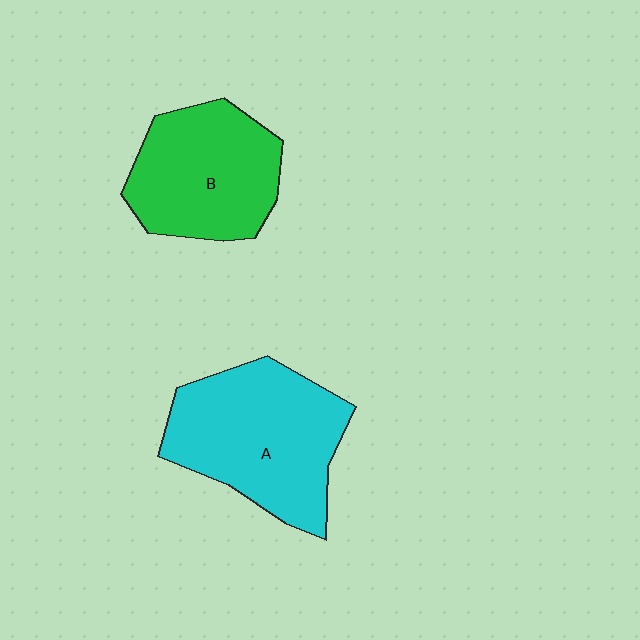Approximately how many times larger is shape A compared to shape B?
Approximately 1.2 times.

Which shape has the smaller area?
Shape B (green).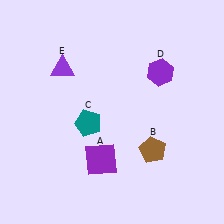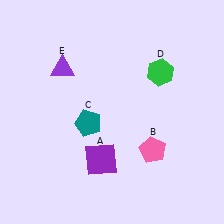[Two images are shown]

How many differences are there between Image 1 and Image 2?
There are 2 differences between the two images.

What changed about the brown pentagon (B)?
In Image 1, B is brown. In Image 2, it changed to pink.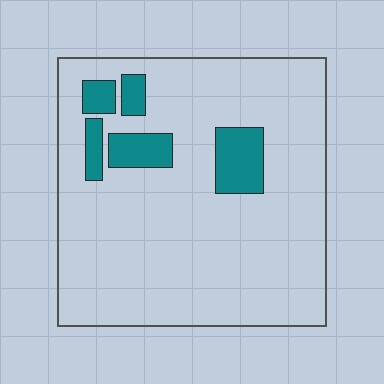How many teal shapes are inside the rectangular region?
5.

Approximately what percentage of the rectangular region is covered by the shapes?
Approximately 10%.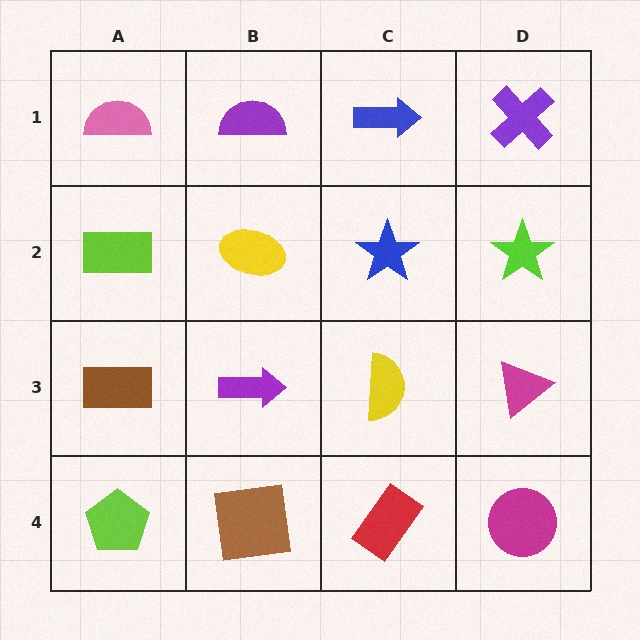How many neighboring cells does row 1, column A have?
2.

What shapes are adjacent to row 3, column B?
A yellow ellipse (row 2, column B), a brown square (row 4, column B), a brown rectangle (row 3, column A), a yellow semicircle (row 3, column C).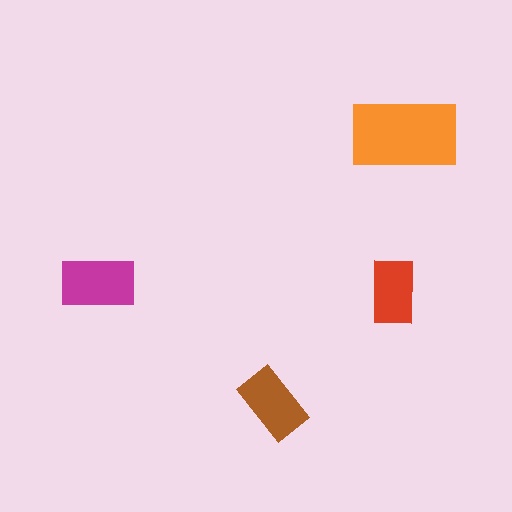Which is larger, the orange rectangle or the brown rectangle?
The orange one.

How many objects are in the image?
There are 4 objects in the image.